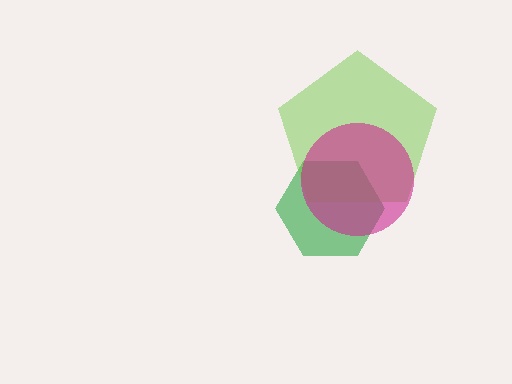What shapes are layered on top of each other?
The layered shapes are: a green hexagon, a lime pentagon, a magenta circle.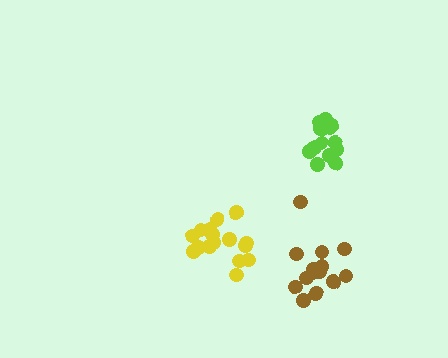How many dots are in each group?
Group 1: 16 dots, Group 2: 14 dots, Group 3: 14 dots (44 total).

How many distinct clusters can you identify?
There are 3 distinct clusters.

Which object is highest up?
The lime cluster is topmost.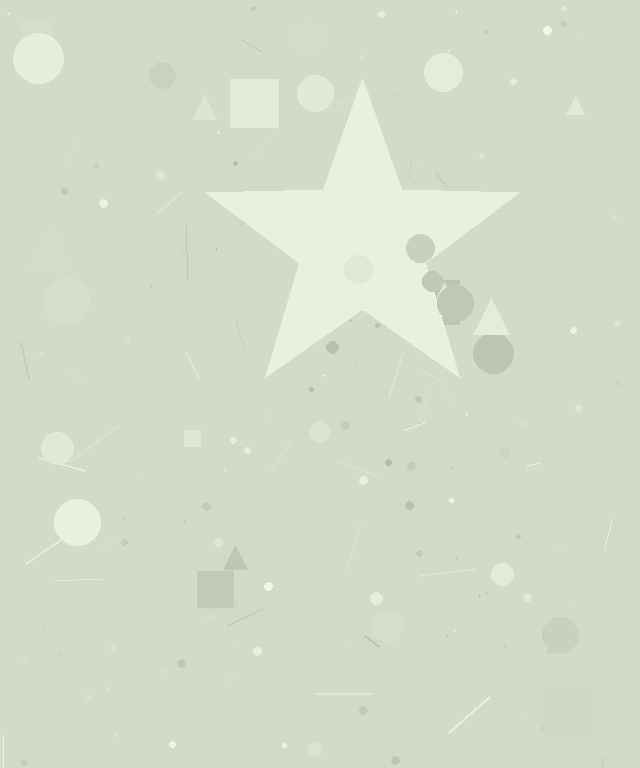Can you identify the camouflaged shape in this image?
The camouflaged shape is a star.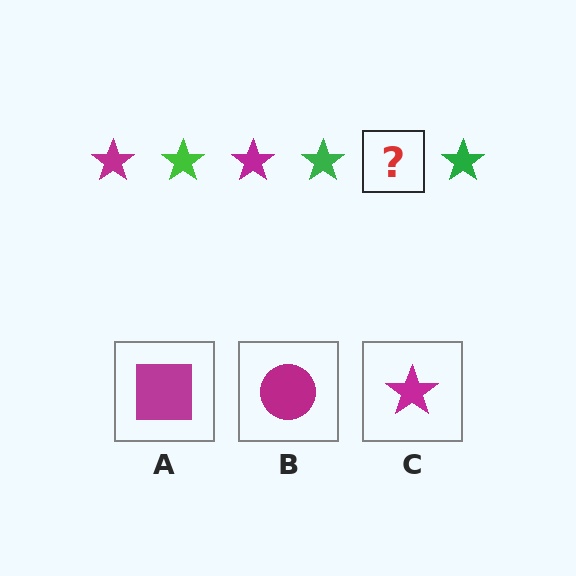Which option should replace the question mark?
Option C.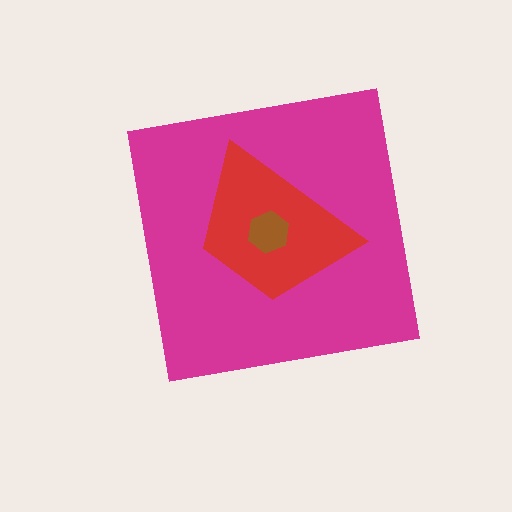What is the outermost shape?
The magenta square.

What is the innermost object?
The brown hexagon.